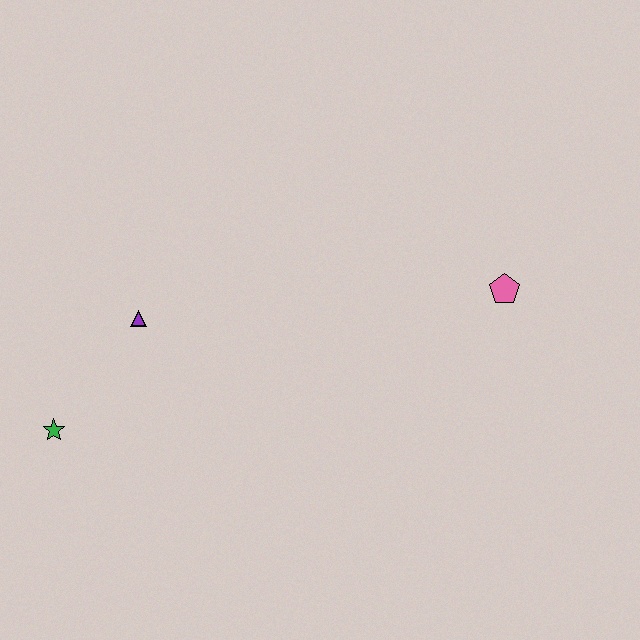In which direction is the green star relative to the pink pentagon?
The green star is to the left of the pink pentagon.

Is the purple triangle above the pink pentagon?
No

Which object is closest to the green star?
The purple triangle is closest to the green star.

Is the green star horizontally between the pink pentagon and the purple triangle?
No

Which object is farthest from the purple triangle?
The pink pentagon is farthest from the purple triangle.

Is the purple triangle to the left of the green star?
No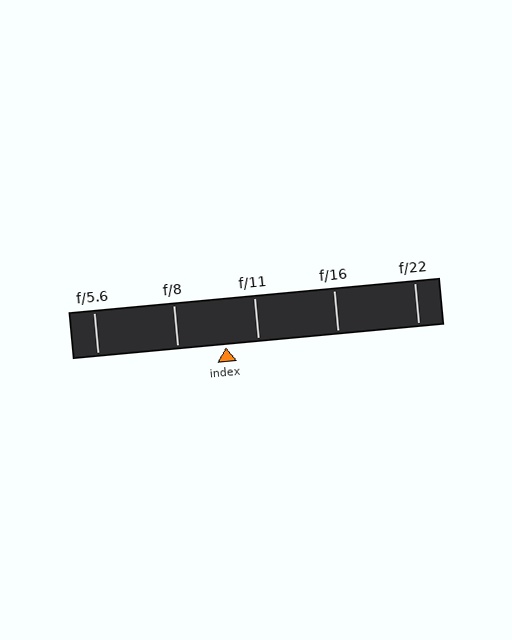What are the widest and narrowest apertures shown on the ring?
The widest aperture shown is f/5.6 and the narrowest is f/22.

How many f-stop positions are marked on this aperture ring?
There are 5 f-stop positions marked.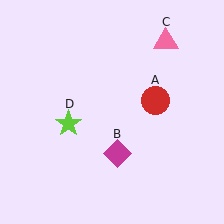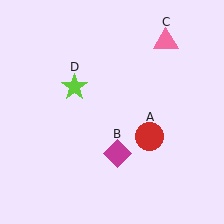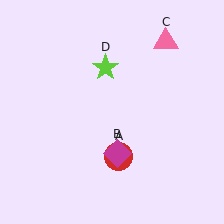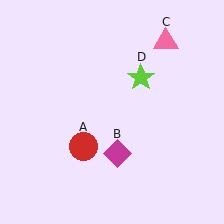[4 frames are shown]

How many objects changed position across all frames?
2 objects changed position: red circle (object A), lime star (object D).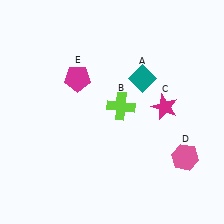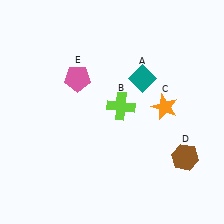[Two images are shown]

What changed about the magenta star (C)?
In Image 1, C is magenta. In Image 2, it changed to orange.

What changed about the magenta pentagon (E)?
In Image 1, E is magenta. In Image 2, it changed to pink.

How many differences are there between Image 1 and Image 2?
There are 3 differences between the two images.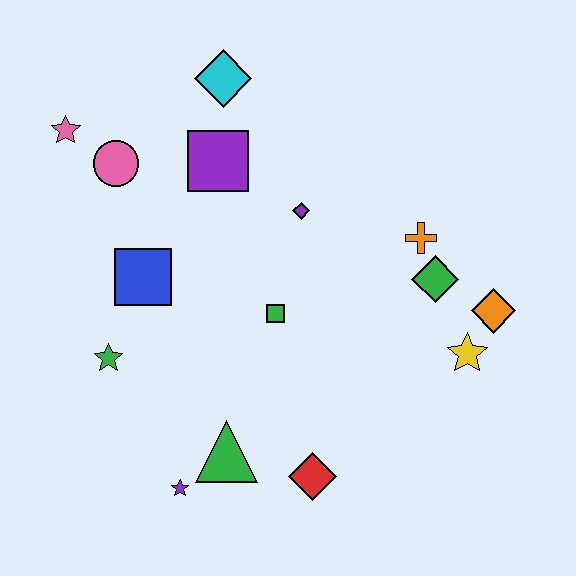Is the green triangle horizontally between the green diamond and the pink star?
Yes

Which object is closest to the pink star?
The pink circle is closest to the pink star.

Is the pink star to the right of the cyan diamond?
No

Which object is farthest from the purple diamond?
The purple star is farthest from the purple diamond.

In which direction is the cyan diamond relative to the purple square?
The cyan diamond is above the purple square.